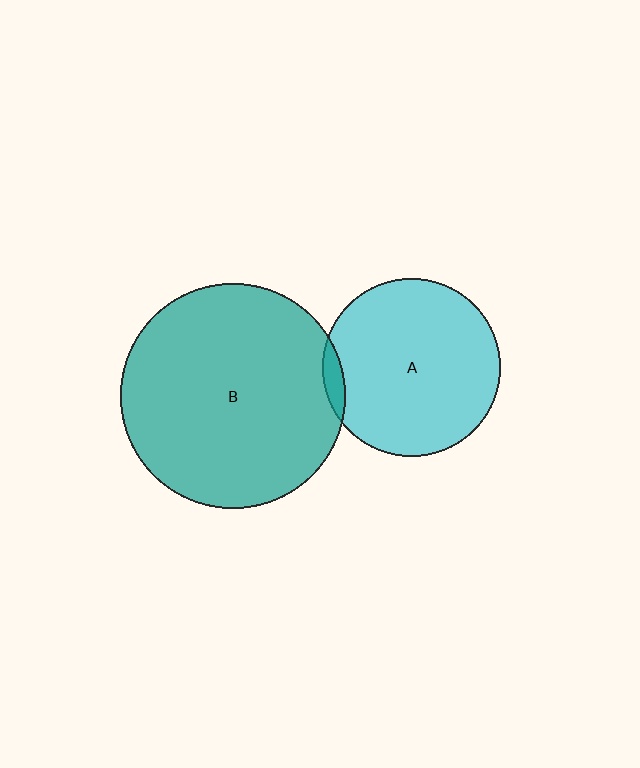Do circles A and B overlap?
Yes.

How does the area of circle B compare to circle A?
Approximately 1.6 times.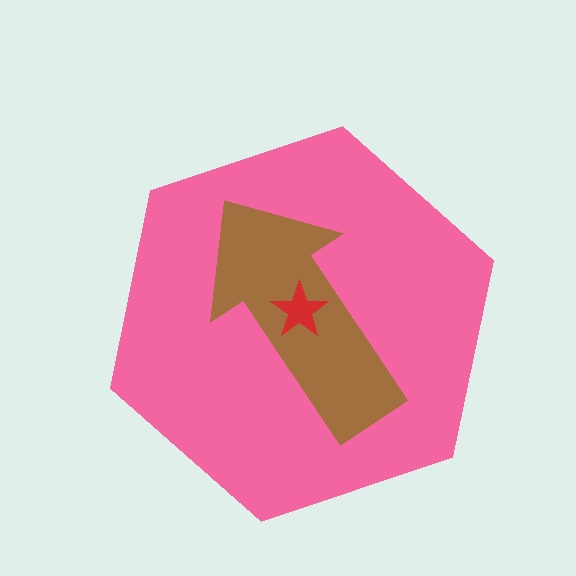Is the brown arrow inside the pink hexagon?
Yes.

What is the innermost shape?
The red star.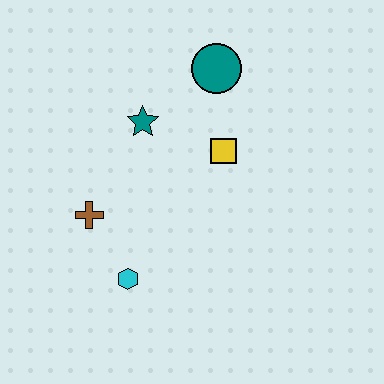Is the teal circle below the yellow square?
No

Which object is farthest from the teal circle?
The cyan hexagon is farthest from the teal circle.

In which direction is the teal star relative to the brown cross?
The teal star is above the brown cross.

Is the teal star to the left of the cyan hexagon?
No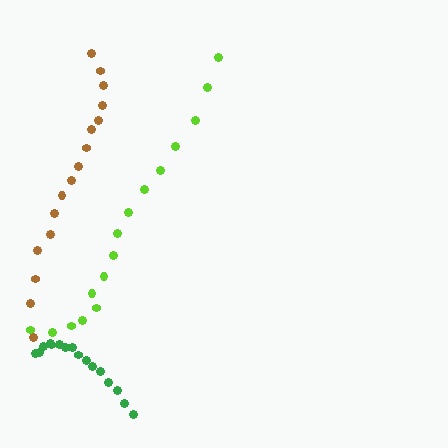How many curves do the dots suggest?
There are 3 distinct paths.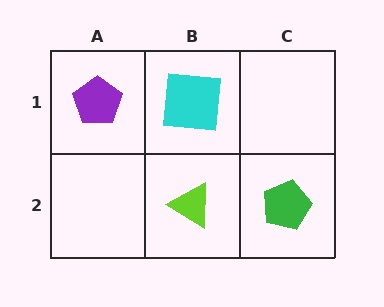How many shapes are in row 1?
2 shapes.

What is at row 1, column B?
A cyan square.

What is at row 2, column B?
A lime triangle.